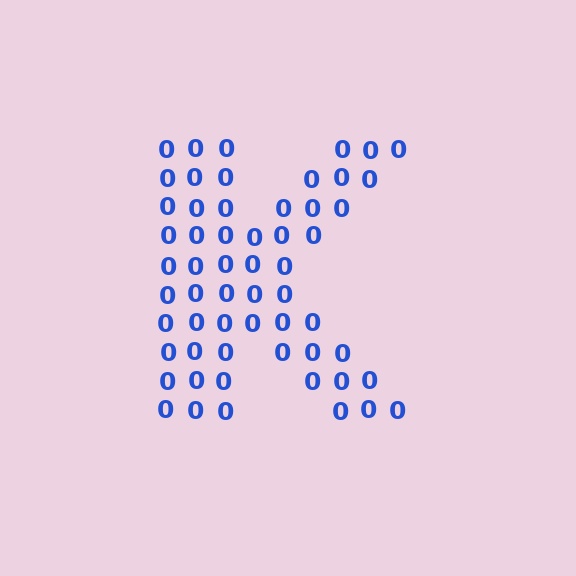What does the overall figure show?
The overall figure shows the letter K.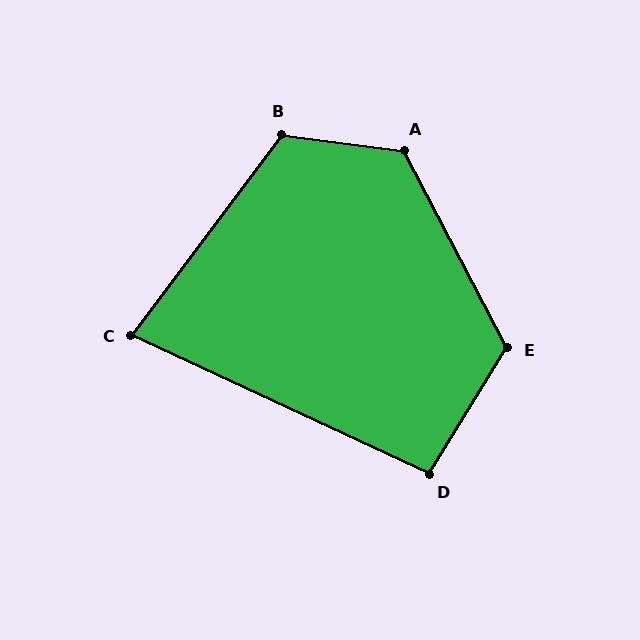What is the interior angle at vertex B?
Approximately 119 degrees (obtuse).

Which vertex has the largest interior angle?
A, at approximately 125 degrees.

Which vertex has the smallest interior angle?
C, at approximately 78 degrees.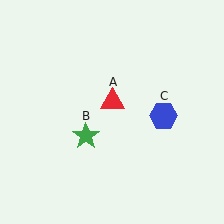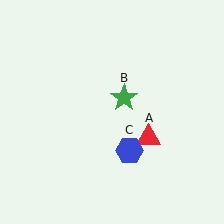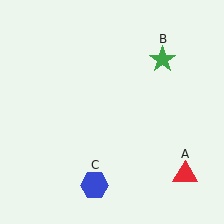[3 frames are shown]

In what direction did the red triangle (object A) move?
The red triangle (object A) moved down and to the right.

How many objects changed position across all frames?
3 objects changed position: red triangle (object A), green star (object B), blue hexagon (object C).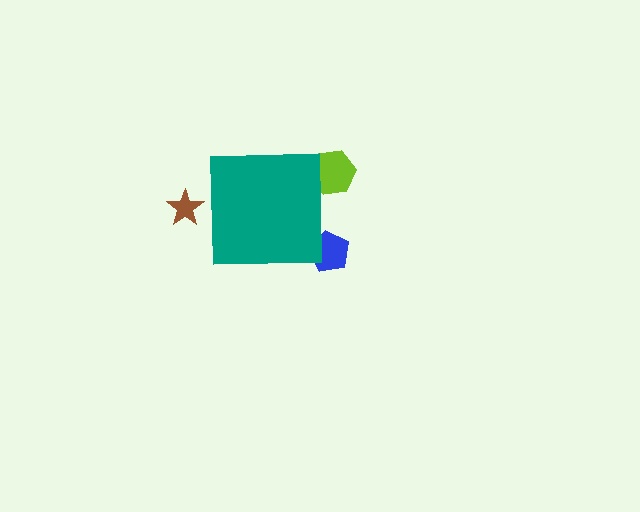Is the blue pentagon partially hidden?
Yes, the blue pentagon is partially hidden behind the teal square.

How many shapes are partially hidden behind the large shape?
3 shapes are partially hidden.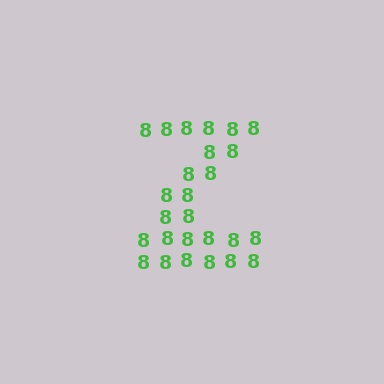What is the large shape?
The large shape is the letter Z.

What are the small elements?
The small elements are digit 8's.